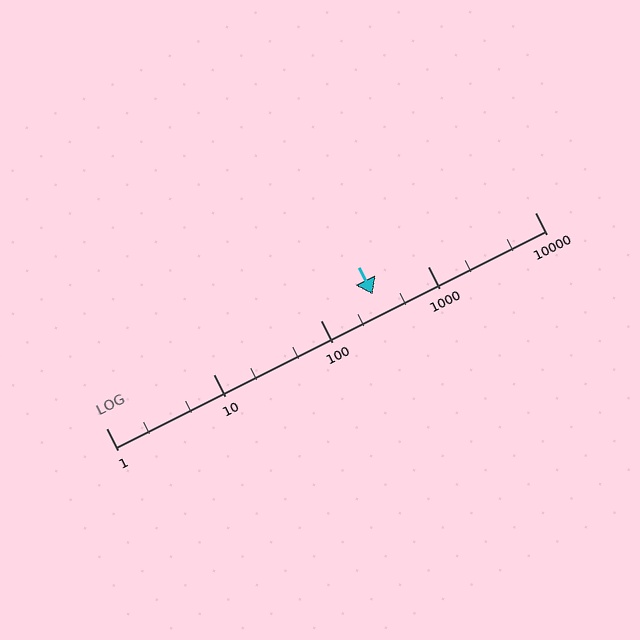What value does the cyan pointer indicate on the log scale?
The pointer indicates approximately 310.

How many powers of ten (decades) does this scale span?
The scale spans 4 decades, from 1 to 10000.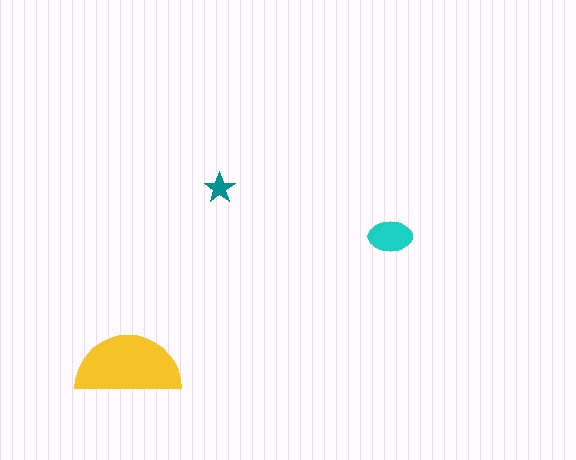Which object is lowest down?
The yellow semicircle is bottommost.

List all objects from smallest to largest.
The teal star, the cyan ellipse, the yellow semicircle.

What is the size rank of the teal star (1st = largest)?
3rd.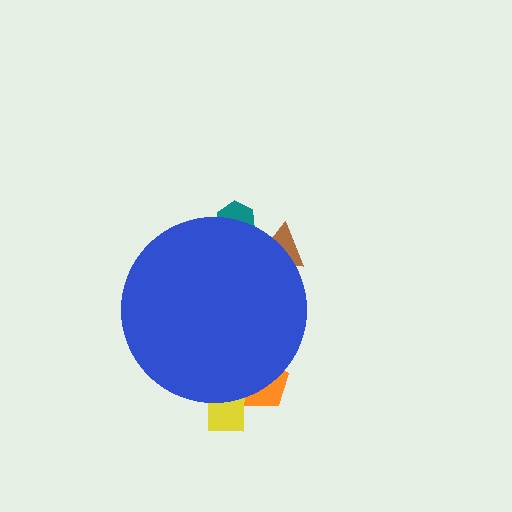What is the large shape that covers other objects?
A blue circle.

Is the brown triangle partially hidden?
Yes, the brown triangle is partially hidden behind the blue circle.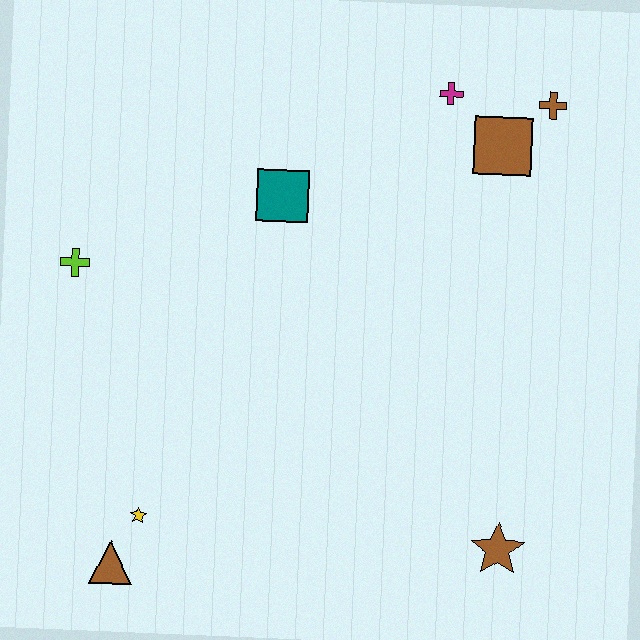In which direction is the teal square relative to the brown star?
The teal square is above the brown star.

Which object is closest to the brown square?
The brown cross is closest to the brown square.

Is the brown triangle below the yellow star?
Yes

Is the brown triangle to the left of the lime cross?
No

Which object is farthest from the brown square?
The brown triangle is farthest from the brown square.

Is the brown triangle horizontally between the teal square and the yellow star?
No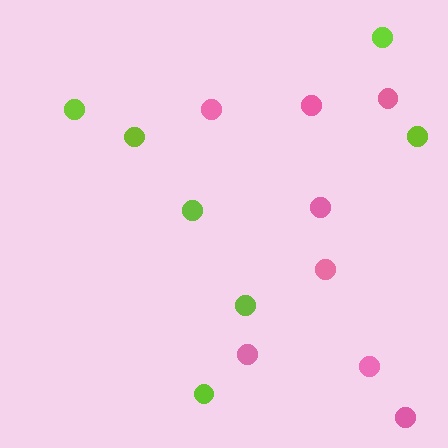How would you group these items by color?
There are 2 groups: one group of pink circles (8) and one group of lime circles (7).